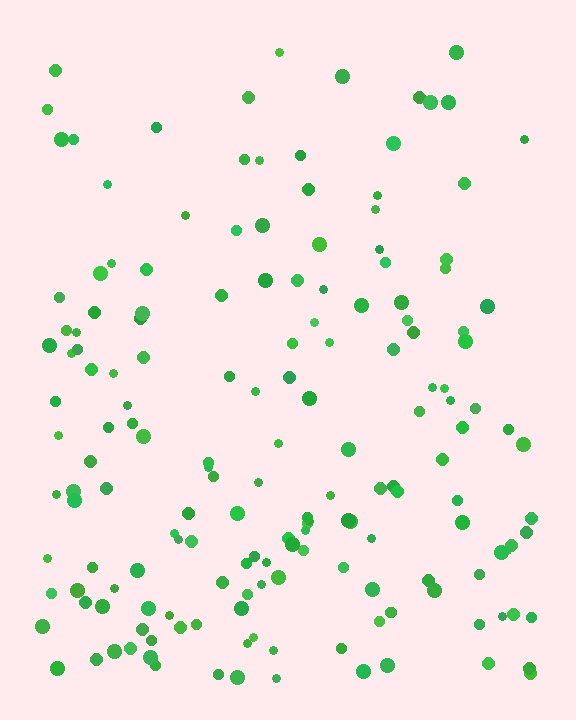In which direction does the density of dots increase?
From top to bottom, with the bottom side densest.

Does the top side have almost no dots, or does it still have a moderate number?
Still a moderate number, just noticeably fewer than the bottom.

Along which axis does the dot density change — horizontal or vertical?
Vertical.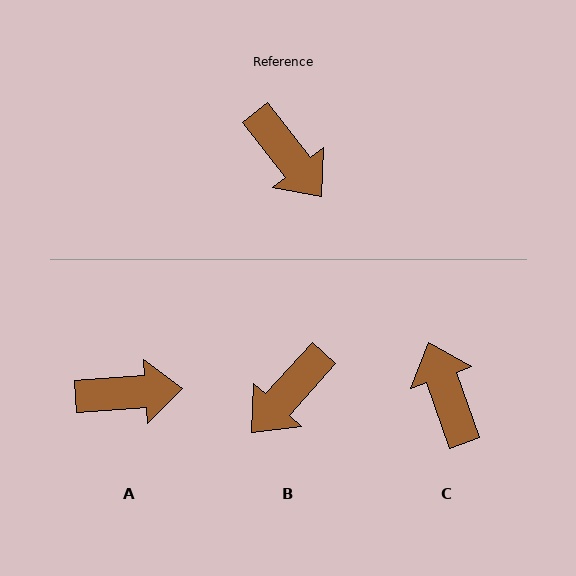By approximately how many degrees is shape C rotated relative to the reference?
Approximately 161 degrees counter-clockwise.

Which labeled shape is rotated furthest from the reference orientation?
C, about 161 degrees away.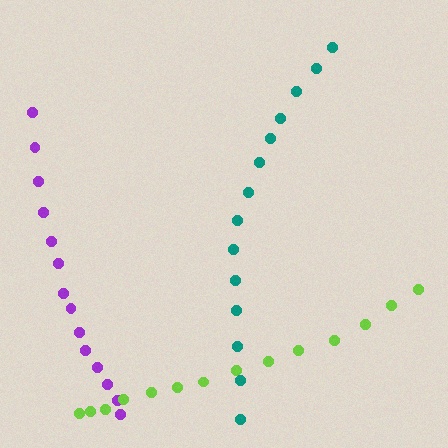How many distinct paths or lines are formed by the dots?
There are 3 distinct paths.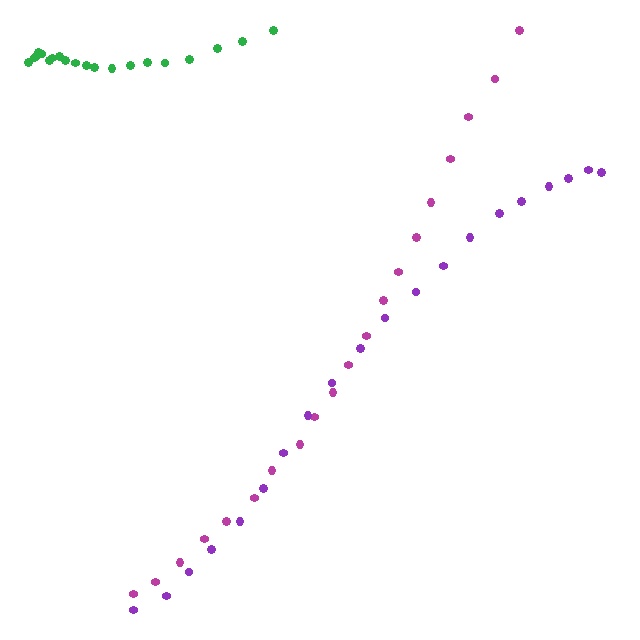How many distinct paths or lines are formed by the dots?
There are 3 distinct paths.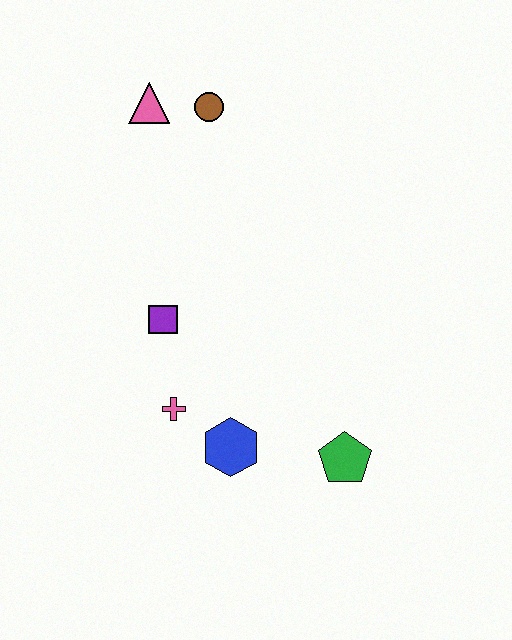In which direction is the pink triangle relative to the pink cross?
The pink triangle is above the pink cross.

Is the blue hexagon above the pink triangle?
No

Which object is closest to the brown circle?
The pink triangle is closest to the brown circle.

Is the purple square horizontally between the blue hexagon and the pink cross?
No